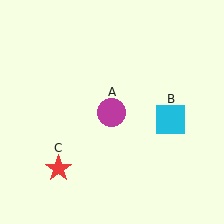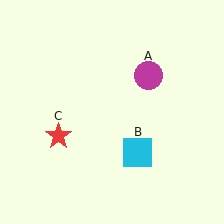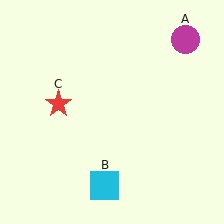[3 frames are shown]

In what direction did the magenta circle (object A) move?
The magenta circle (object A) moved up and to the right.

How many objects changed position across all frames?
3 objects changed position: magenta circle (object A), cyan square (object B), red star (object C).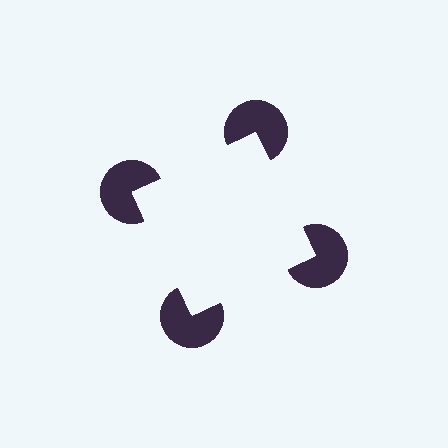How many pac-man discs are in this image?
There are 4 — one at each vertex of the illusory square.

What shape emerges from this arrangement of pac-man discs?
An illusory square — its edges are inferred from the aligned wedge cuts in the pac-man discs, not physically drawn.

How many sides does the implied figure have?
4 sides.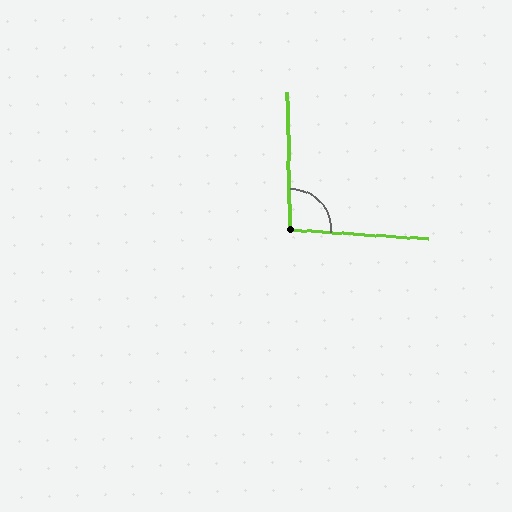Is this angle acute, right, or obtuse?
It is approximately a right angle.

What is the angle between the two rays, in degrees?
Approximately 95 degrees.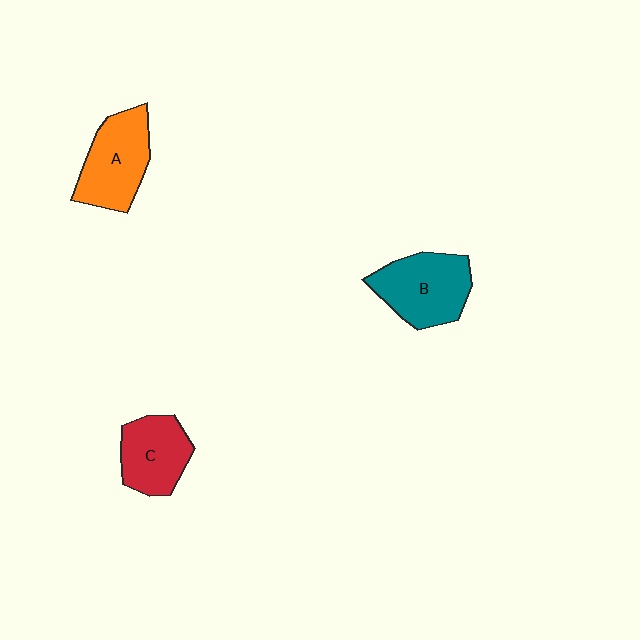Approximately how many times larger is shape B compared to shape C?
Approximately 1.2 times.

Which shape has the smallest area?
Shape C (red).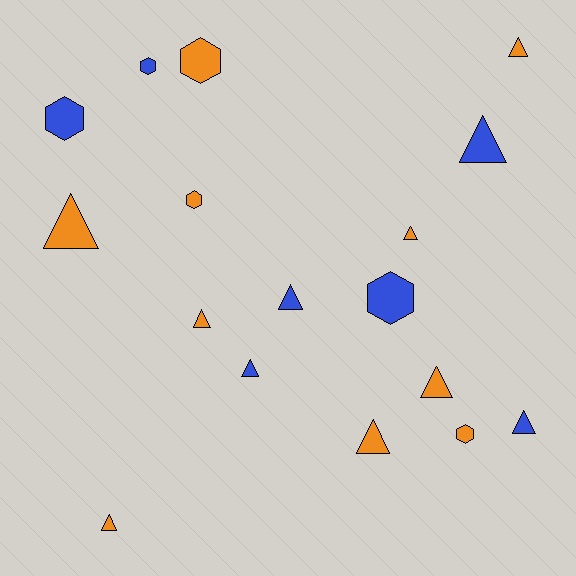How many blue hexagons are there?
There are 3 blue hexagons.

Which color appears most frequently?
Orange, with 10 objects.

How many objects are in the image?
There are 17 objects.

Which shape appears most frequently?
Triangle, with 11 objects.